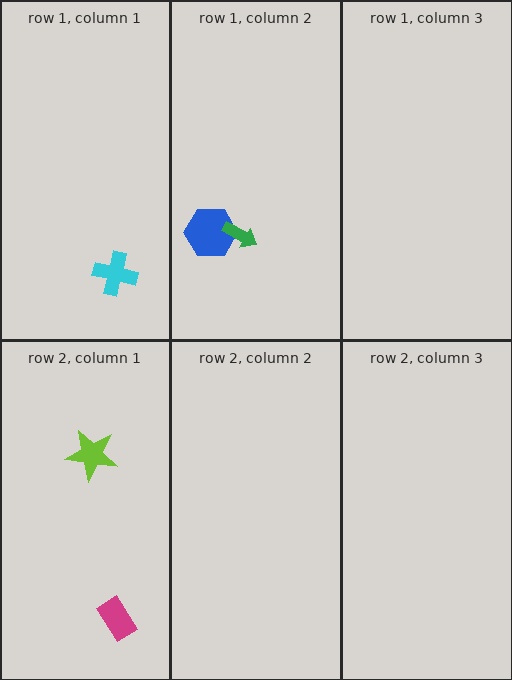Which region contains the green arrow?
The row 1, column 2 region.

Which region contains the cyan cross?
The row 1, column 1 region.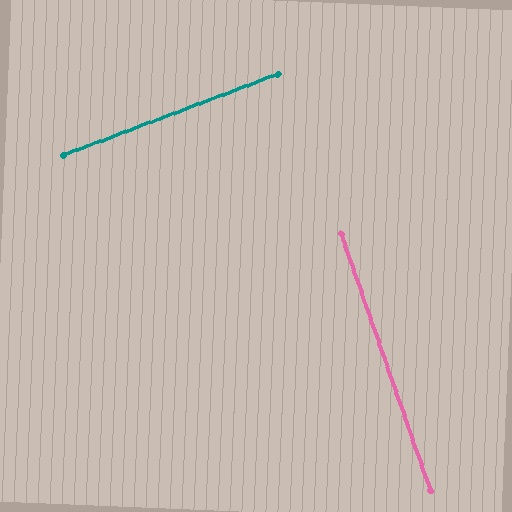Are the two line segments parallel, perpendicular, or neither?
Perpendicular — they meet at approximately 88°.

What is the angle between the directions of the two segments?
Approximately 88 degrees.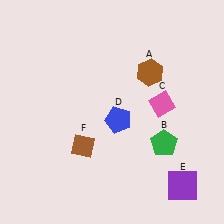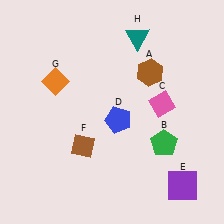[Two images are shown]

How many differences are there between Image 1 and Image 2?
There are 2 differences between the two images.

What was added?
An orange diamond (G), a teal triangle (H) were added in Image 2.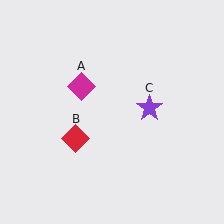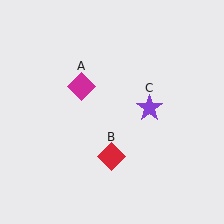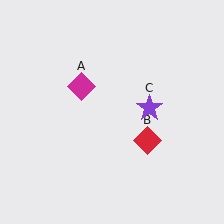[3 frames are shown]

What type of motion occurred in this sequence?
The red diamond (object B) rotated counterclockwise around the center of the scene.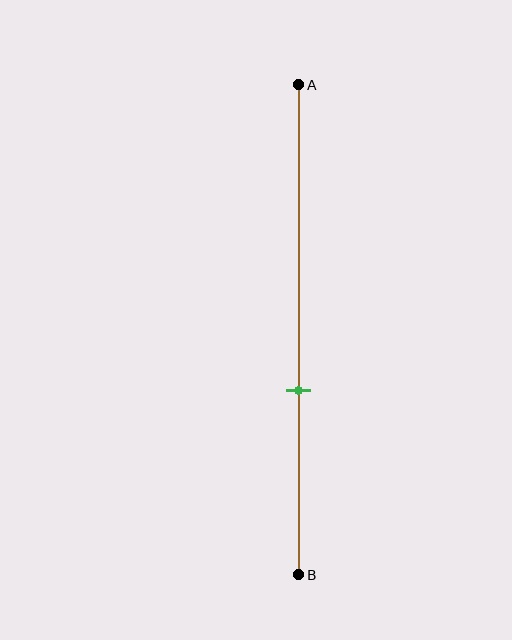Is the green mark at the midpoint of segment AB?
No, the mark is at about 60% from A, not at the 50% midpoint.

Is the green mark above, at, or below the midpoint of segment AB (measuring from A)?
The green mark is below the midpoint of segment AB.